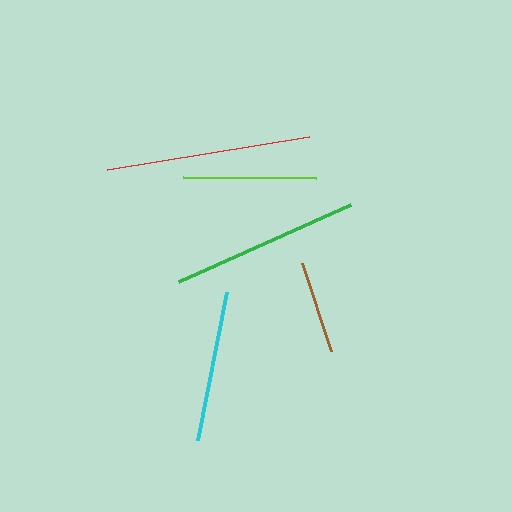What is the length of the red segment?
The red segment is approximately 205 pixels long.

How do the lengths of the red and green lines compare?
The red and green lines are approximately the same length.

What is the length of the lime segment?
The lime segment is approximately 133 pixels long.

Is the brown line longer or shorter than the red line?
The red line is longer than the brown line.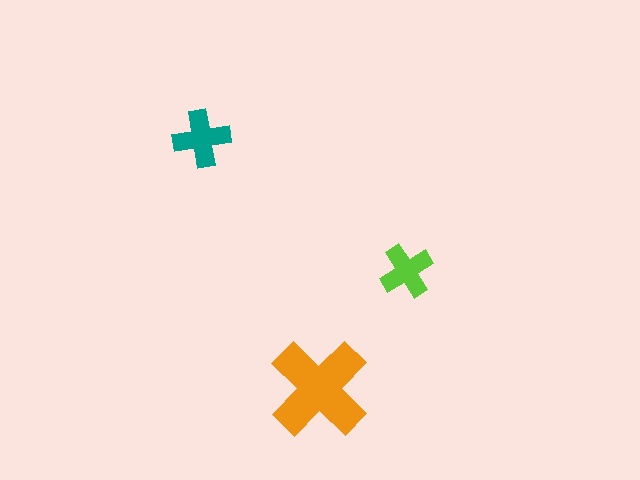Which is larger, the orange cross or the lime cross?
The orange one.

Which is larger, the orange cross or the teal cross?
The orange one.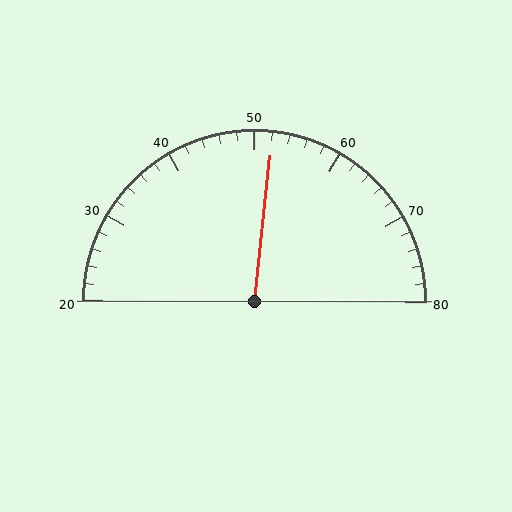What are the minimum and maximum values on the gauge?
The gauge ranges from 20 to 80.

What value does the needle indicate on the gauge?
The needle indicates approximately 52.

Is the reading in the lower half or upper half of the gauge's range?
The reading is in the upper half of the range (20 to 80).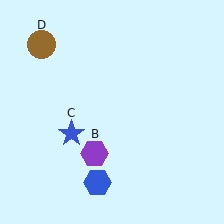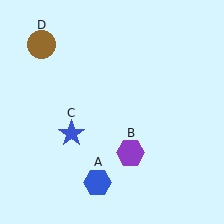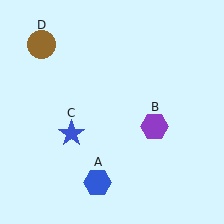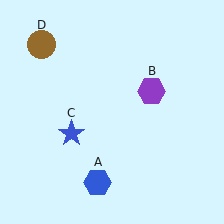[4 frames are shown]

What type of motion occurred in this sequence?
The purple hexagon (object B) rotated counterclockwise around the center of the scene.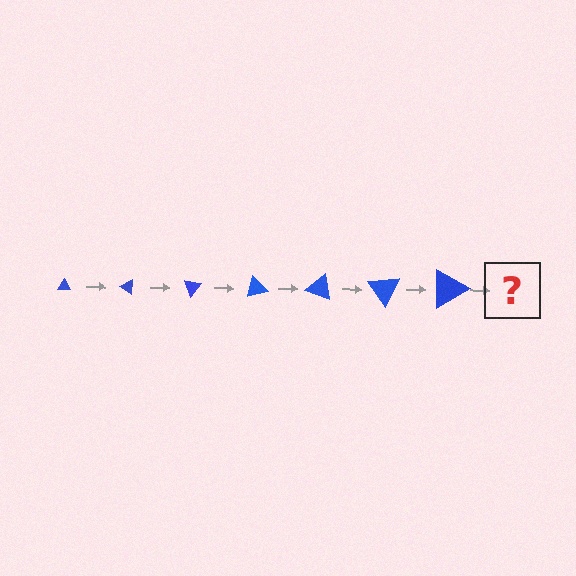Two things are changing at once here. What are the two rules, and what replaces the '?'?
The two rules are that the triangle grows larger each step and it rotates 35 degrees each step. The '?' should be a triangle, larger than the previous one and rotated 245 degrees from the start.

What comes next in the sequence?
The next element should be a triangle, larger than the previous one and rotated 245 degrees from the start.